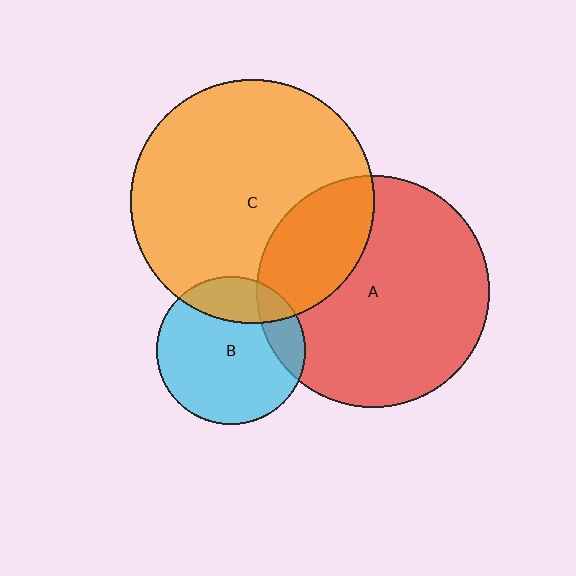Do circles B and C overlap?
Yes.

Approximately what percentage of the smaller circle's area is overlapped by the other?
Approximately 20%.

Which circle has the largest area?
Circle C (orange).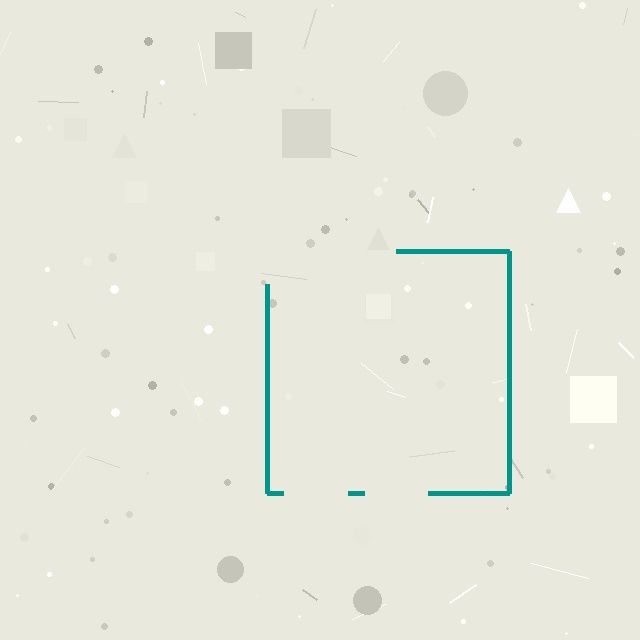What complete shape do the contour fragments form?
The contour fragments form a square.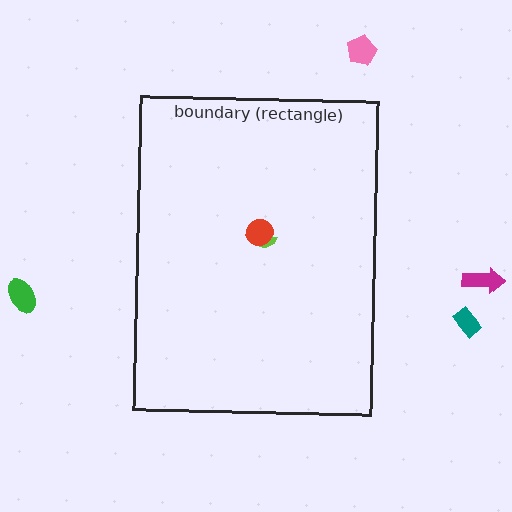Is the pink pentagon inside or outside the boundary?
Outside.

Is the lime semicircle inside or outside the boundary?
Inside.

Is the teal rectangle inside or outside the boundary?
Outside.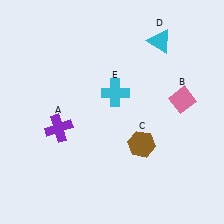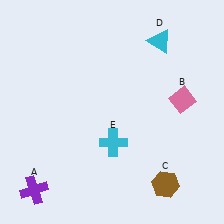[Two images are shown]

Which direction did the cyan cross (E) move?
The cyan cross (E) moved down.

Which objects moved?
The objects that moved are: the purple cross (A), the brown hexagon (C), the cyan cross (E).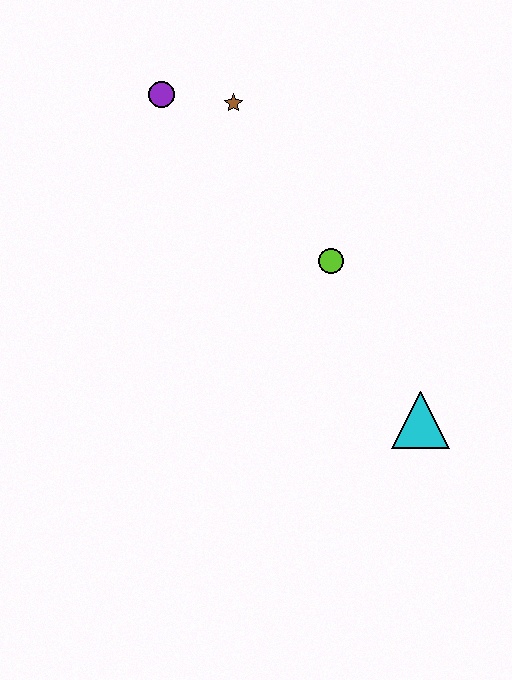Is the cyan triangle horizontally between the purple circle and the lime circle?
No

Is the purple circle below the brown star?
No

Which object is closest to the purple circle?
The brown star is closest to the purple circle.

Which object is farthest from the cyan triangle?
The purple circle is farthest from the cyan triangle.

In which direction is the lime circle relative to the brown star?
The lime circle is below the brown star.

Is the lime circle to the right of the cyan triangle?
No